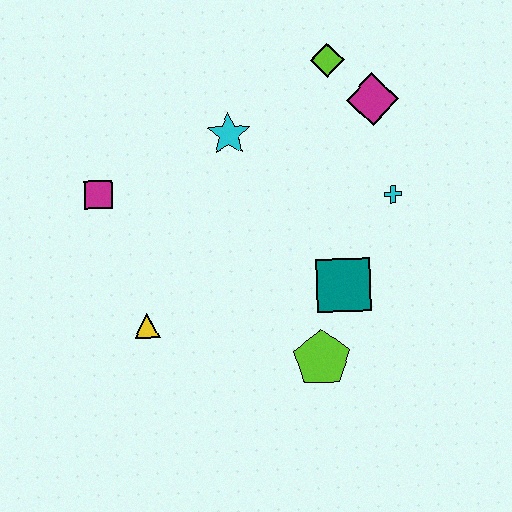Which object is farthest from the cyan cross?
The magenta square is farthest from the cyan cross.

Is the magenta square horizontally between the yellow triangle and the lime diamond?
No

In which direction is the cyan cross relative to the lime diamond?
The cyan cross is below the lime diamond.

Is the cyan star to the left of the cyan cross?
Yes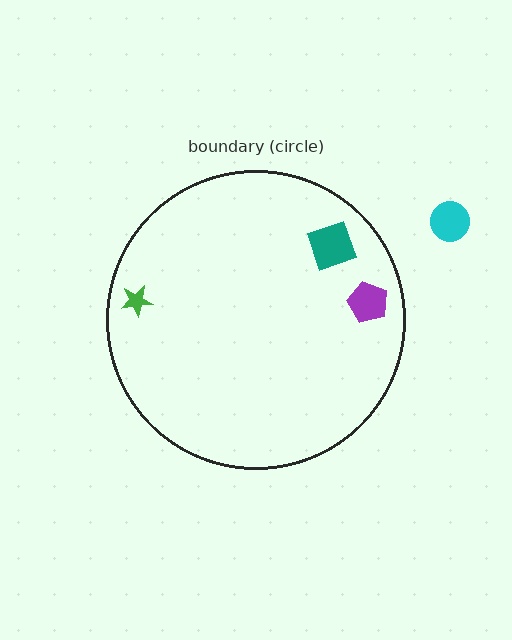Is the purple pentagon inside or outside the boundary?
Inside.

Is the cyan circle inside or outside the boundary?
Outside.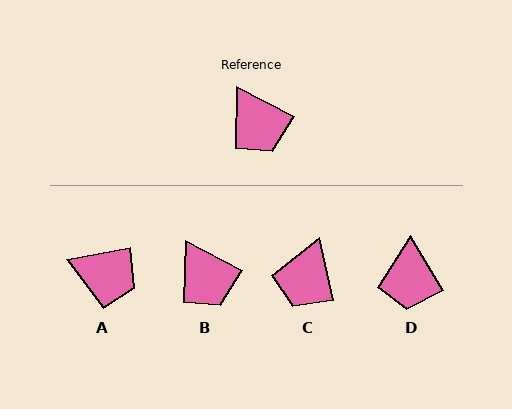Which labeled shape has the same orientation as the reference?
B.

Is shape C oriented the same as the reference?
No, it is off by about 50 degrees.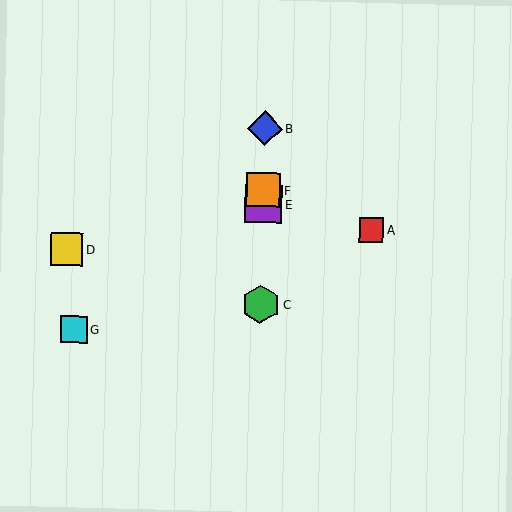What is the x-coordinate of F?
Object F is at x≈264.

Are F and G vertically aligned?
No, F is at x≈264 and G is at x≈74.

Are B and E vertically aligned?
Yes, both are at x≈265.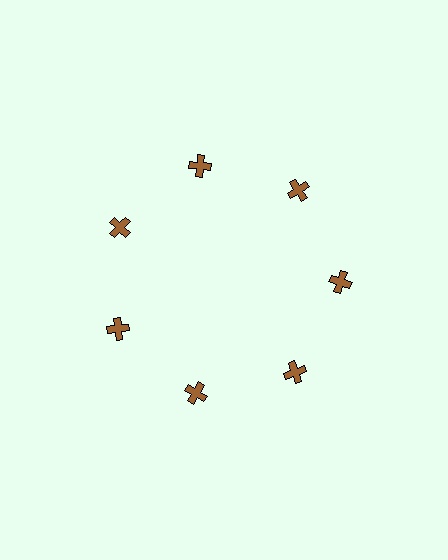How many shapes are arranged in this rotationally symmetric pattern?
There are 7 shapes, arranged in 7 groups of 1.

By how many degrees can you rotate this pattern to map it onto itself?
The pattern maps onto itself every 51 degrees of rotation.